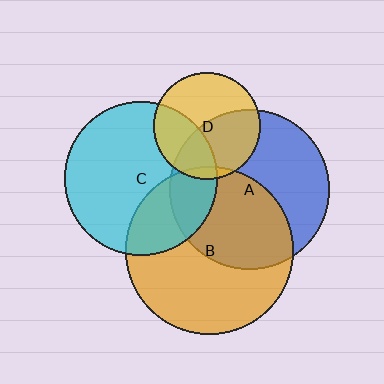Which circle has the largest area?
Circle B (orange).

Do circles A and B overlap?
Yes.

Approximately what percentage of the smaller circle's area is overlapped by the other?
Approximately 45%.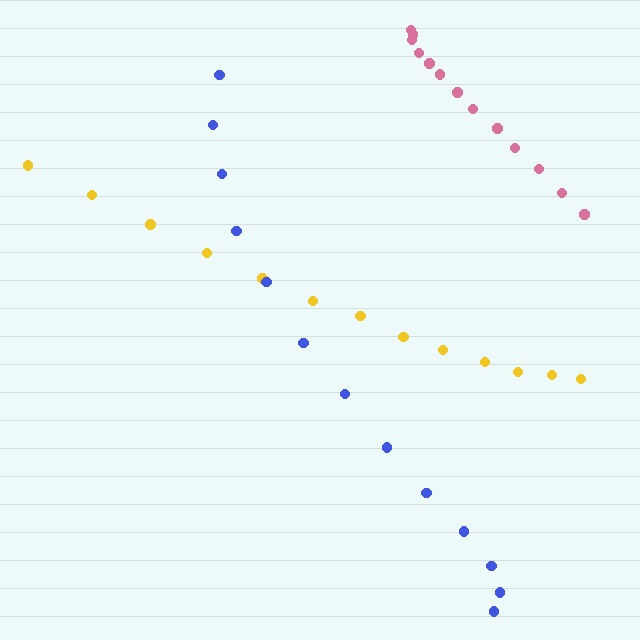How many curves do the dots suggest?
There are 3 distinct paths.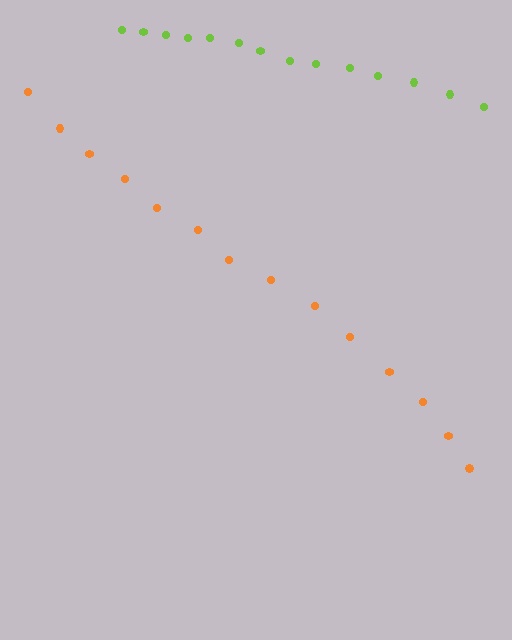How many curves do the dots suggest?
There are 2 distinct paths.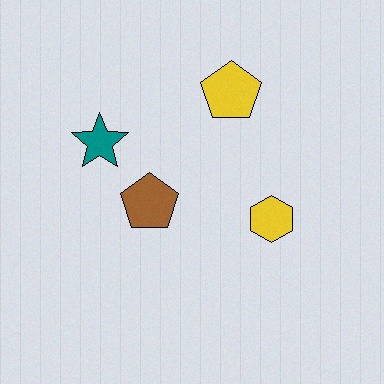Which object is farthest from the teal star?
The yellow hexagon is farthest from the teal star.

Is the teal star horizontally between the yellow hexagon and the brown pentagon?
No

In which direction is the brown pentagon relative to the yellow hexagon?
The brown pentagon is to the left of the yellow hexagon.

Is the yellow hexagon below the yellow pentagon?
Yes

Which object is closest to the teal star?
The brown pentagon is closest to the teal star.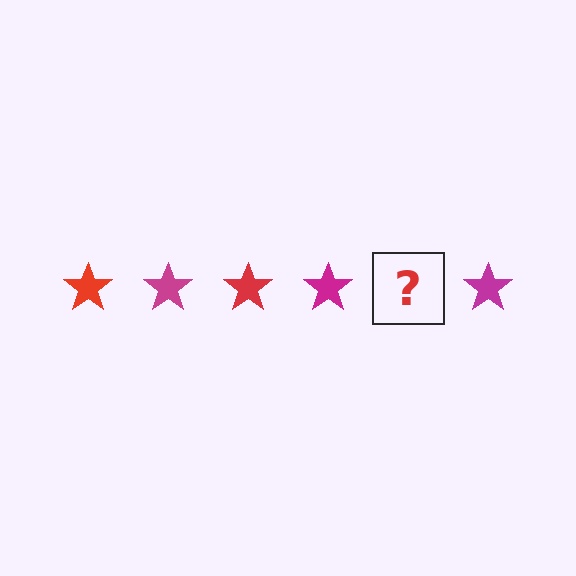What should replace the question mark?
The question mark should be replaced with a red star.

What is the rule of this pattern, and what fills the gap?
The rule is that the pattern cycles through red, magenta stars. The gap should be filled with a red star.